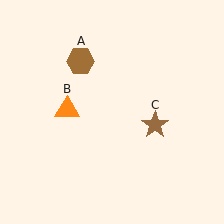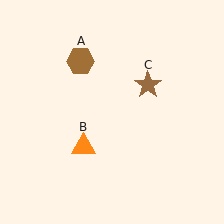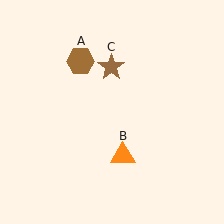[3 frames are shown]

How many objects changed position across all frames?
2 objects changed position: orange triangle (object B), brown star (object C).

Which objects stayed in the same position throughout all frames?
Brown hexagon (object A) remained stationary.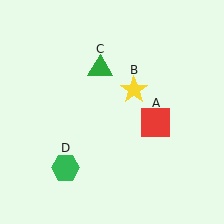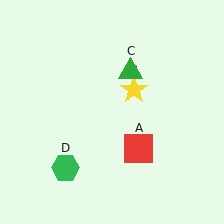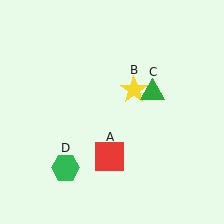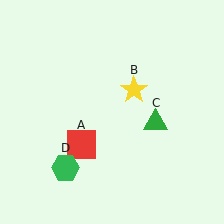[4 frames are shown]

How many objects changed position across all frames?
2 objects changed position: red square (object A), green triangle (object C).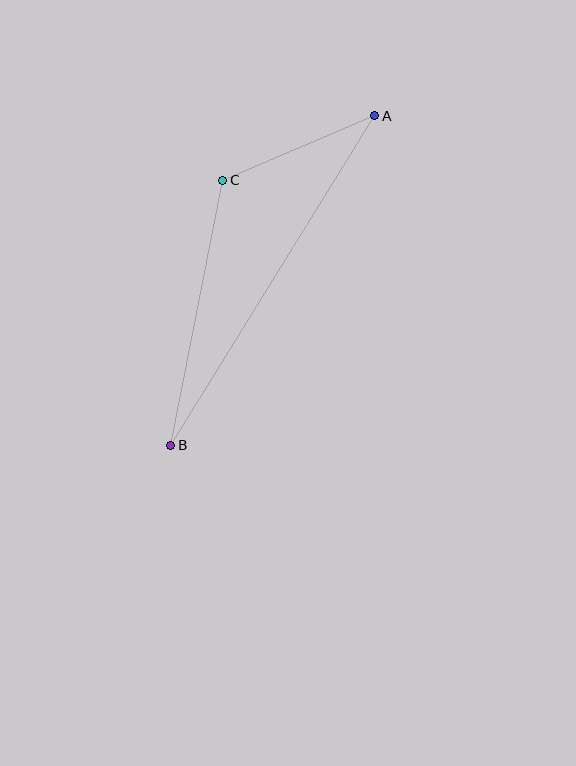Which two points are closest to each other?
Points A and C are closest to each other.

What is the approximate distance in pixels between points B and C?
The distance between B and C is approximately 270 pixels.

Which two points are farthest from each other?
Points A and B are farthest from each other.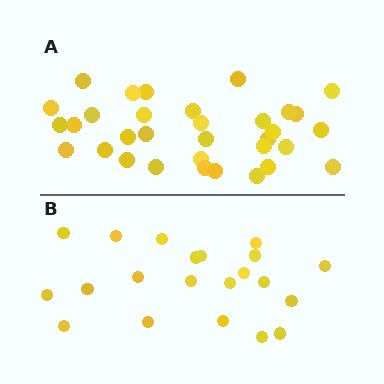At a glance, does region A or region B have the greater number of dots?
Region A (the top region) has more dots.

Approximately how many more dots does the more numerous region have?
Region A has roughly 12 or so more dots than region B.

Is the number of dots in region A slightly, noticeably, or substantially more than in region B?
Region A has substantially more. The ratio is roughly 1.6 to 1.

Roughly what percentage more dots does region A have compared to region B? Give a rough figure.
About 55% more.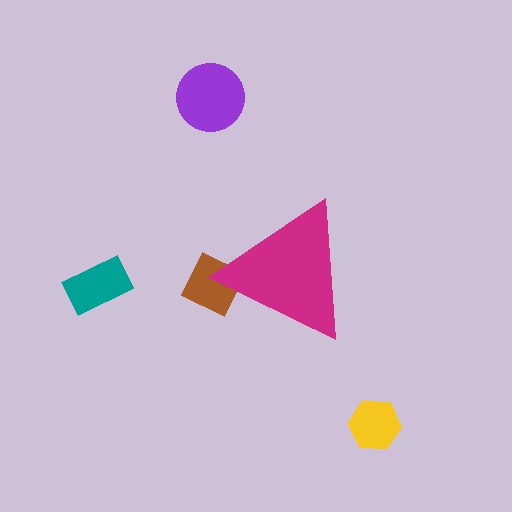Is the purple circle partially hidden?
No, the purple circle is fully visible.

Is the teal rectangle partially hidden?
No, the teal rectangle is fully visible.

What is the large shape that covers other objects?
A magenta triangle.